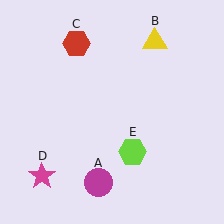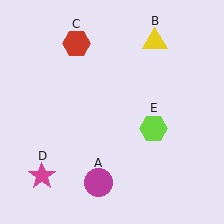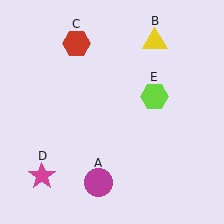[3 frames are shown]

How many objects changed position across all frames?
1 object changed position: lime hexagon (object E).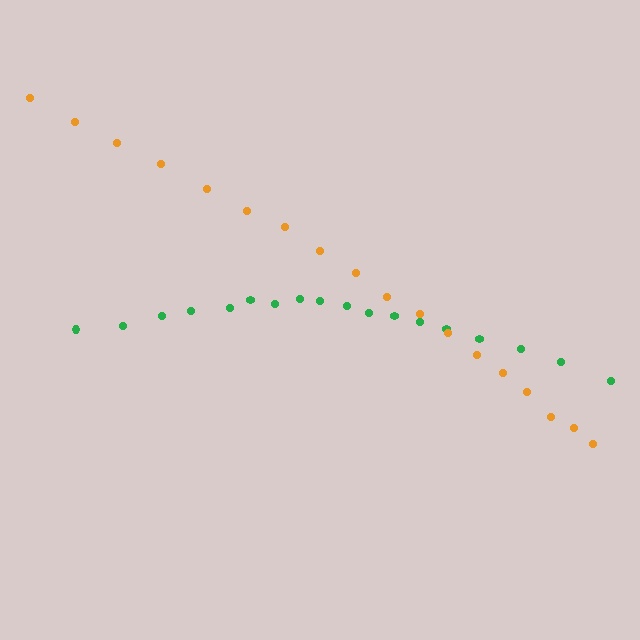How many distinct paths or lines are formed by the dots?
There are 2 distinct paths.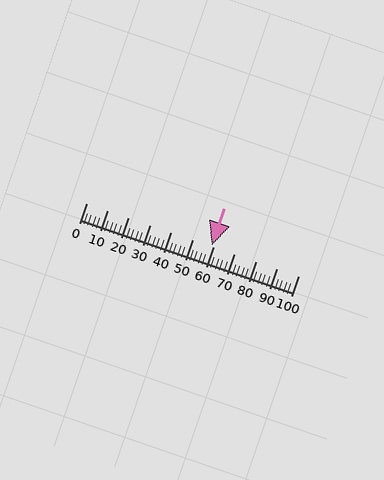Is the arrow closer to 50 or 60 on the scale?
The arrow is closer to 60.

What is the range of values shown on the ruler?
The ruler shows values from 0 to 100.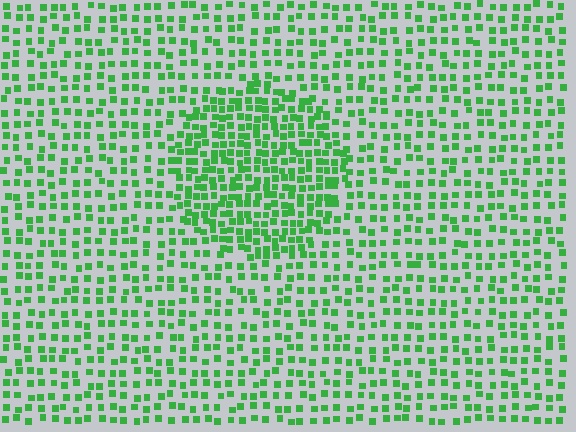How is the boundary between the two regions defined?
The boundary is defined by a change in element density (approximately 1.8x ratio). All elements are the same color, size, and shape.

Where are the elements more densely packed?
The elements are more densely packed inside the circle boundary.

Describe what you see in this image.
The image contains small green elements arranged at two different densities. A circle-shaped region is visible where the elements are more densely packed than the surrounding area.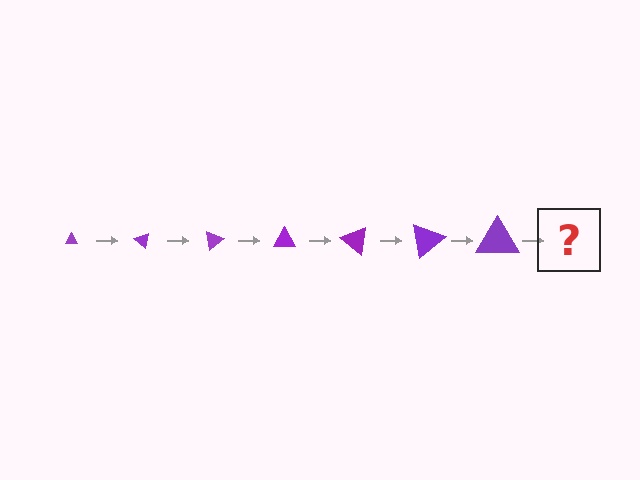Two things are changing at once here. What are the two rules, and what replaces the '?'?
The two rules are that the triangle grows larger each step and it rotates 40 degrees each step. The '?' should be a triangle, larger than the previous one and rotated 280 degrees from the start.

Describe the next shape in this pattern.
It should be a triangle, larger than the previous one and rotated 280 degrees from the start.